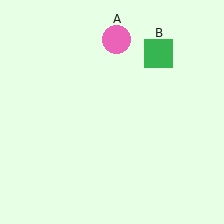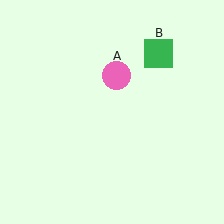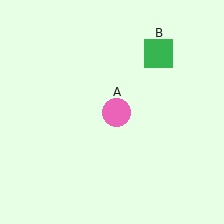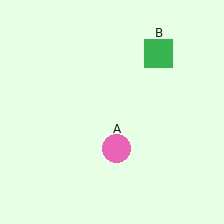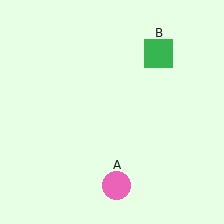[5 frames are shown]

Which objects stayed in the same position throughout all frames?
Green square (object B) remained stationary.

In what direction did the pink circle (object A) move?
The pink circle (object A) moved down.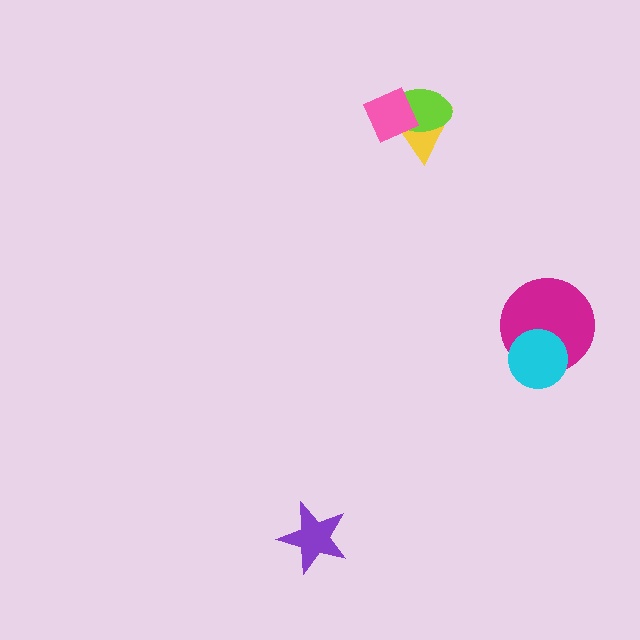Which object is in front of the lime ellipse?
The pink diamond is in front of the lime ellipse.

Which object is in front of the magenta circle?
The cyan circle is in front of the magenta circle.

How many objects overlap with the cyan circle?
1 object overlaps with the cyan circle.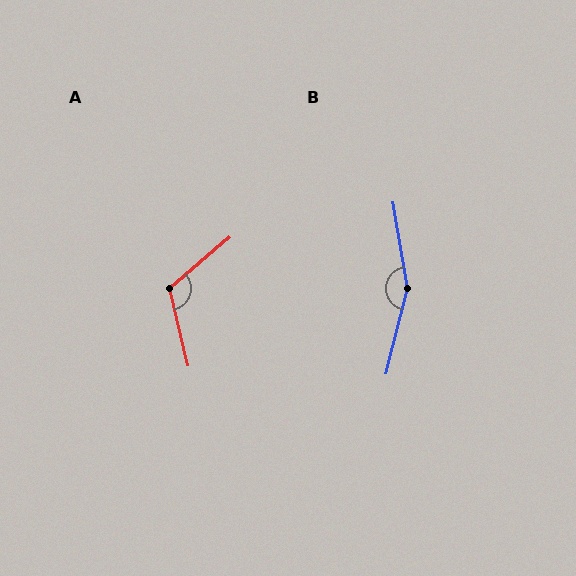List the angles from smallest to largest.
A (117°), B (156°).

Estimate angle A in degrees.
Approximately 117 degrees.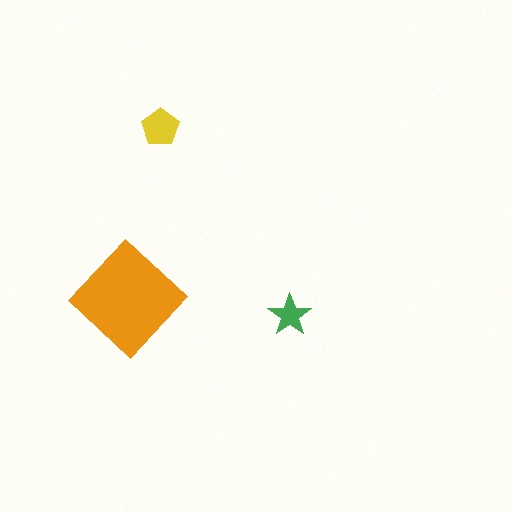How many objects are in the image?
There are 3 objects in the image.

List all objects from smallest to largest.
The green star, the yellow pentagon, the orange diamond.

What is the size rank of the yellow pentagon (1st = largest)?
2nd.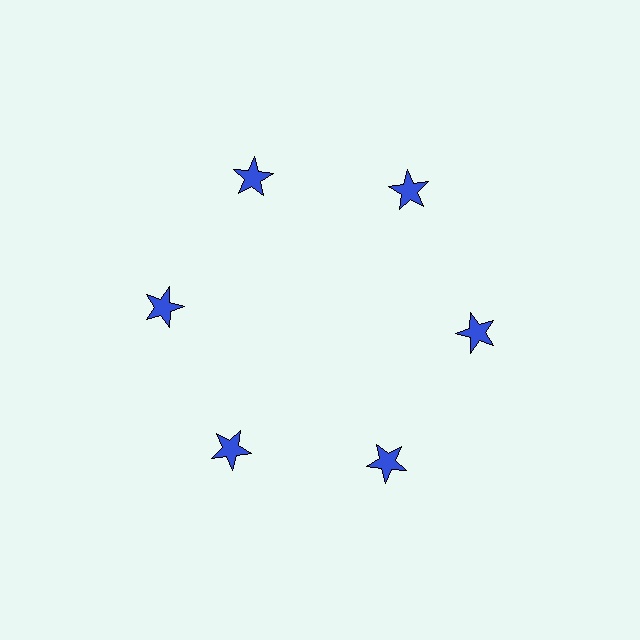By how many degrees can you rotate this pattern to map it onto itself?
The pattern maps onto itself every 60 degrees of rotation.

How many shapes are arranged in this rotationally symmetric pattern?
There are 6 shapes, arranged in 6 groups of 1.